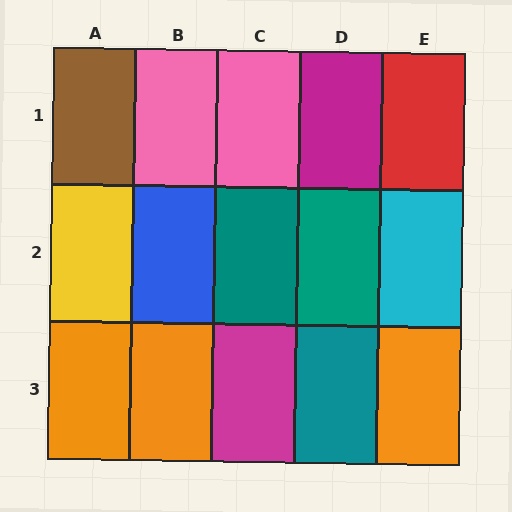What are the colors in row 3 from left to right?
Orange, orange, magenta, teal, orange.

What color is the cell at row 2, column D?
Teal.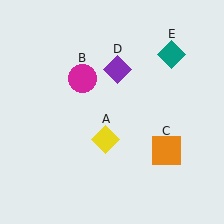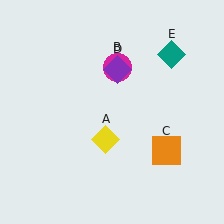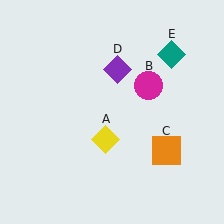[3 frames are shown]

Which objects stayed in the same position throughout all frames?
Yellow diamond (object A) and orange square (object C) and purple diamond (object D) and teal diamond (object E) remained stationary.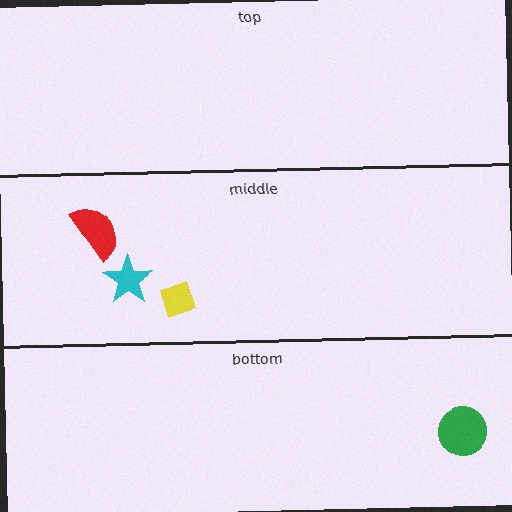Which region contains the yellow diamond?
The middle region.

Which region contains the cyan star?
The middle region.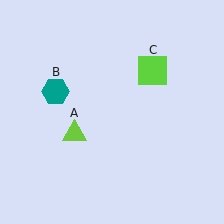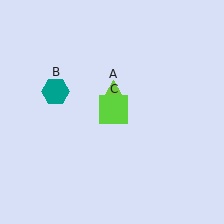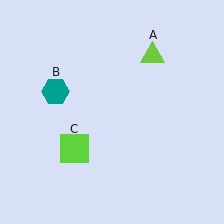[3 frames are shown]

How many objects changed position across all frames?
2 objects changed position: lime triangle (object A), lime square (object C).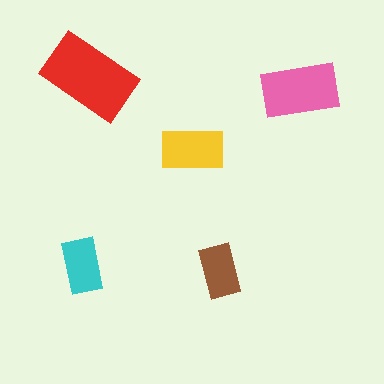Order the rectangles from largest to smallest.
the red one, the pink one, the yellow one, the cyan one, the brown one.